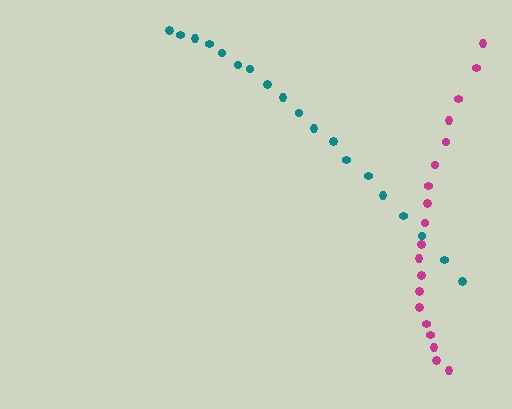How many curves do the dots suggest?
There are 2 distinct paths.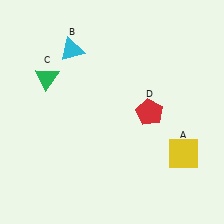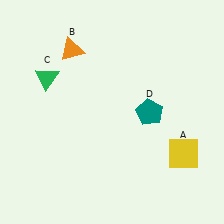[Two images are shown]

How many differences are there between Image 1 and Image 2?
There are 2 differences between the two images.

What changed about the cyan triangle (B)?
In Image 1, B is cyan. In Image 2, it changed to orange.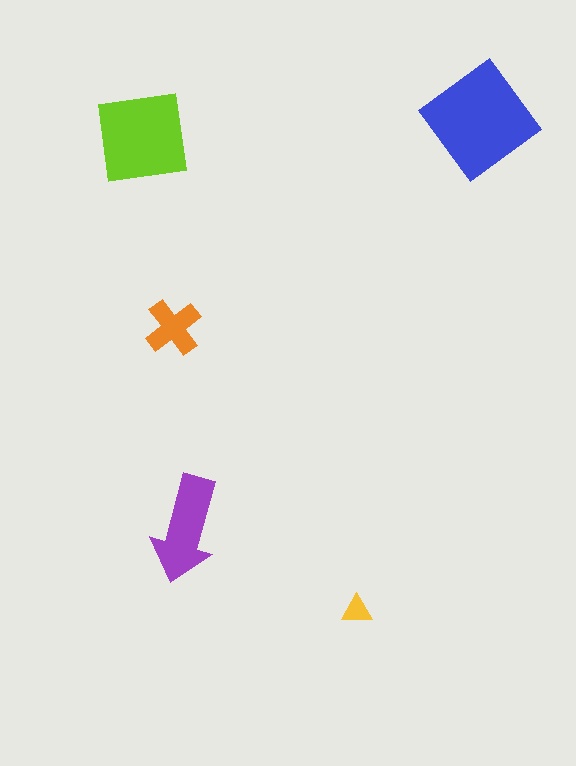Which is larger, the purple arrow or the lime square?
The lime square.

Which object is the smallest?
The yellow triangle.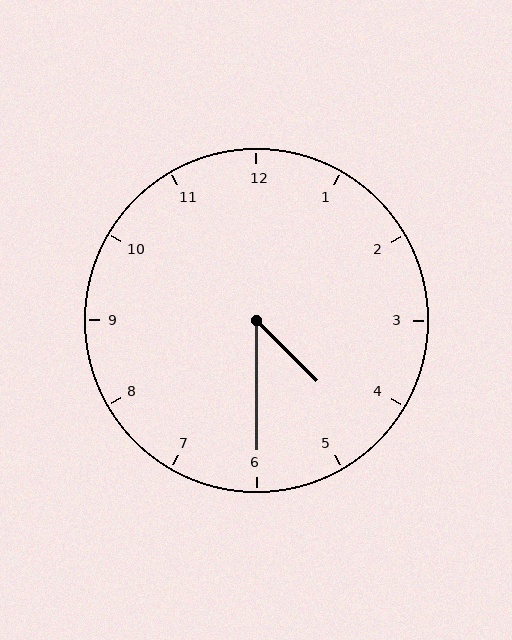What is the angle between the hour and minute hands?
Approximately 45 degrees.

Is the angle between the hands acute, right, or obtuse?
It is acute.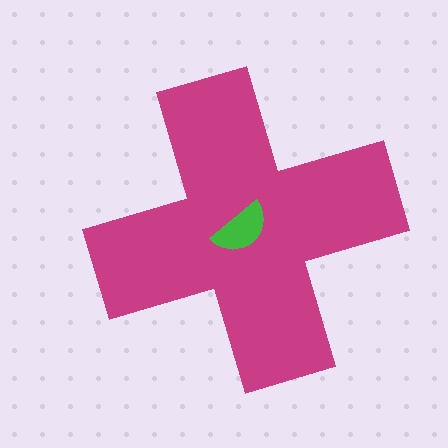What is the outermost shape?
The magenta cross.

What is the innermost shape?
The green semicircle.